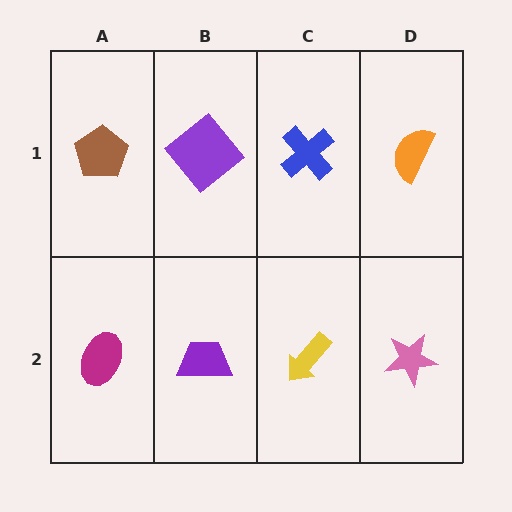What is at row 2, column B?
A purple trapezoid.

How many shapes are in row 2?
4 shapes.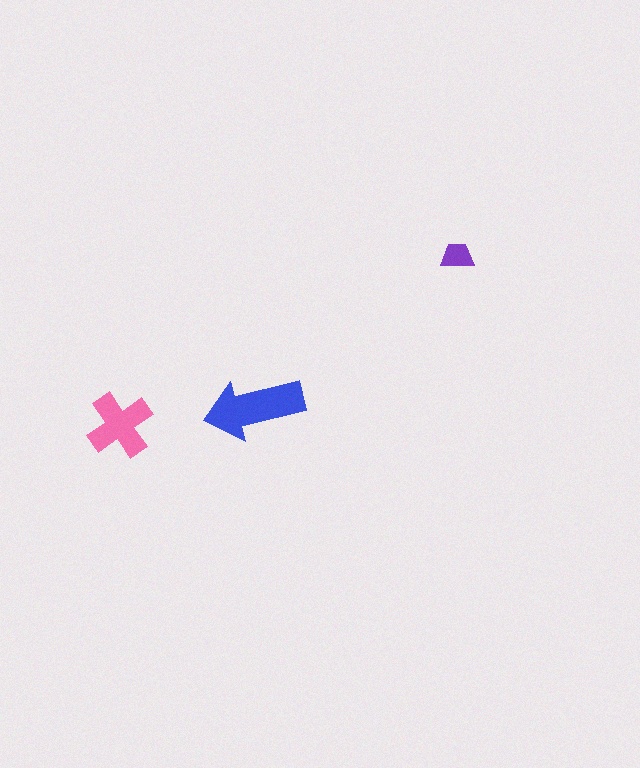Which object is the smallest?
The purple trapezoid.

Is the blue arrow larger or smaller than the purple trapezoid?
Larger.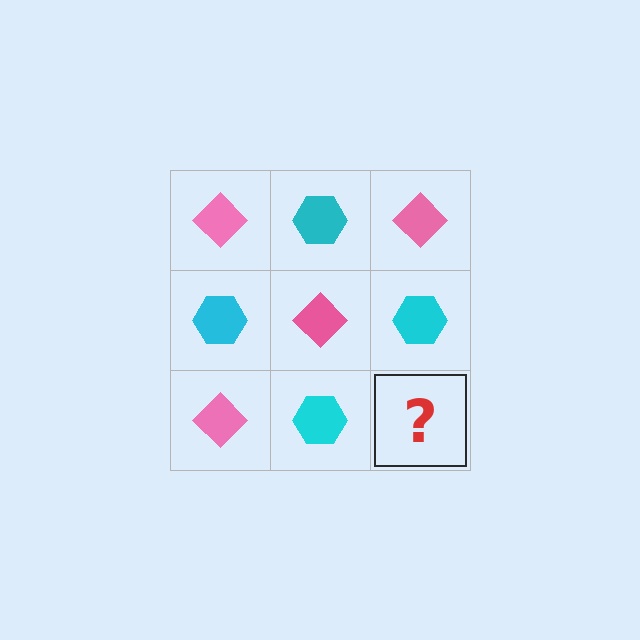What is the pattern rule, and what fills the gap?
The rule is that it alternates pink diamond and cyan hexagon in a checkerboard pattern. The gap should be filled with a pink diamond.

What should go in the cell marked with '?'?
The missing cell should contain a pink diamond.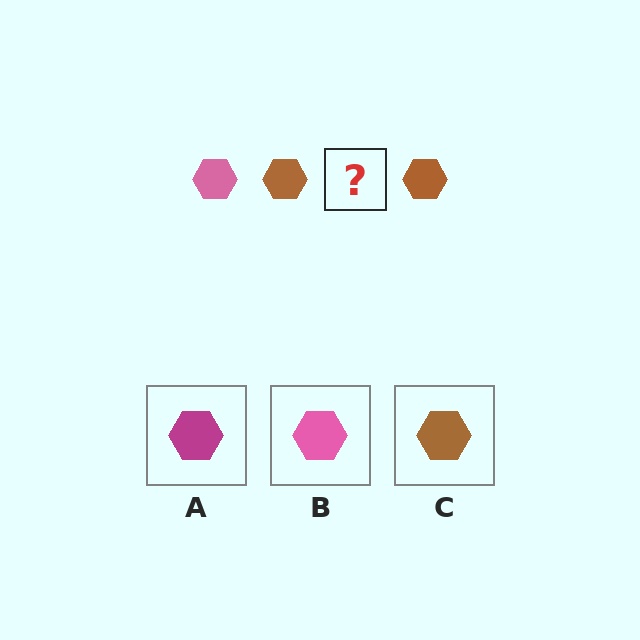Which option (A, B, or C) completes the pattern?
B.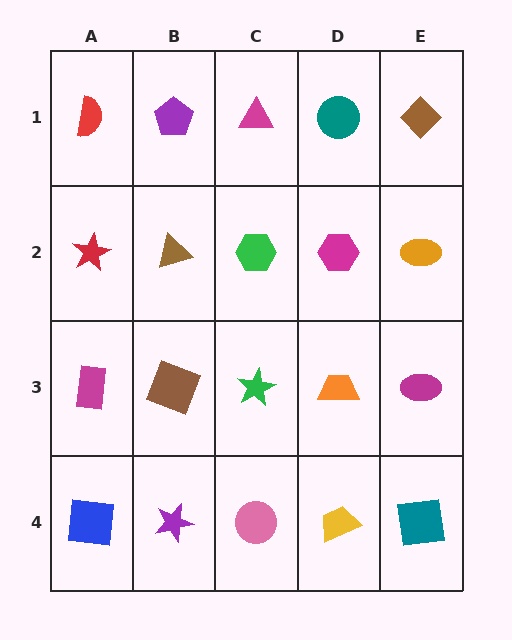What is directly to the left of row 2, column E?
A magenta hexagon.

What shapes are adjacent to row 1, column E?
An orange ellipse (row 2, column E), a teal circle (row 1, column D).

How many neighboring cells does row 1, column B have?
3.